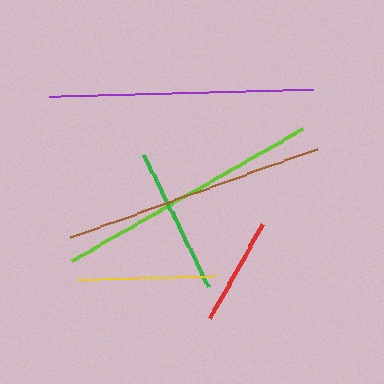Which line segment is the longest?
The lime line is the longest at approximately 267 pixels.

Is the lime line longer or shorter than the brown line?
The lime line is longer than the brown line.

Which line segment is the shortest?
The red line is the shortest at approximately 107 pixels.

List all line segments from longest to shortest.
From longest to shortest: lime, purple, brown, green, yellow, red.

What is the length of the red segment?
The red segment is approximately 107 pixels long.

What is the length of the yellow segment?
The yellow segment is approximately 137 pixels long.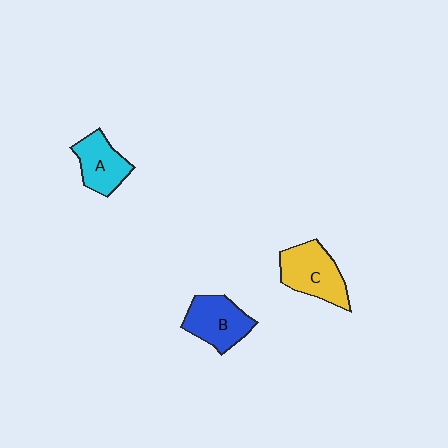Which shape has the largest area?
Shape C (yellow).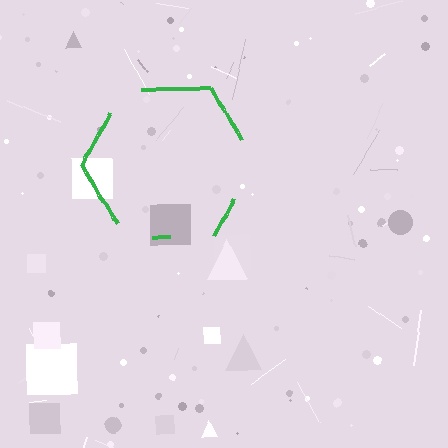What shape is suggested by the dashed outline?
The dashed outline suggests a hexagon.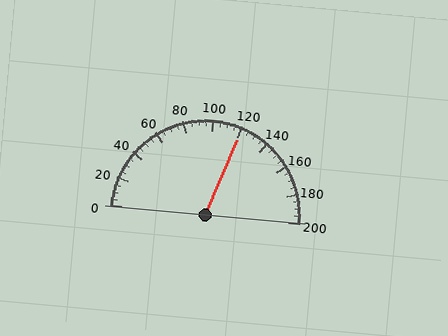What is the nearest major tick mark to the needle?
The nearest major tick mark is 120.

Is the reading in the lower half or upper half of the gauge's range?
The reading is in the upper half of the range (0 to 200).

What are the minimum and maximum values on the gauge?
The gauge ranges from 0 to 200.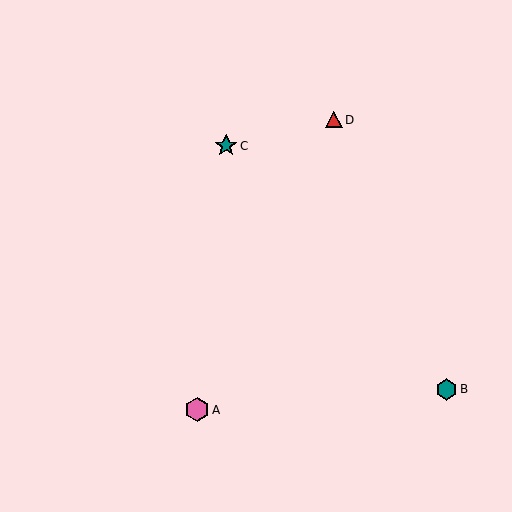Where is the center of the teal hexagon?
The center of the teal hexagon is at (446, 389).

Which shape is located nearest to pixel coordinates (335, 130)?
The red triangle (labeled D) at (334, 120) is nearest to that location.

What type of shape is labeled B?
Shape B is a teal hexagon.